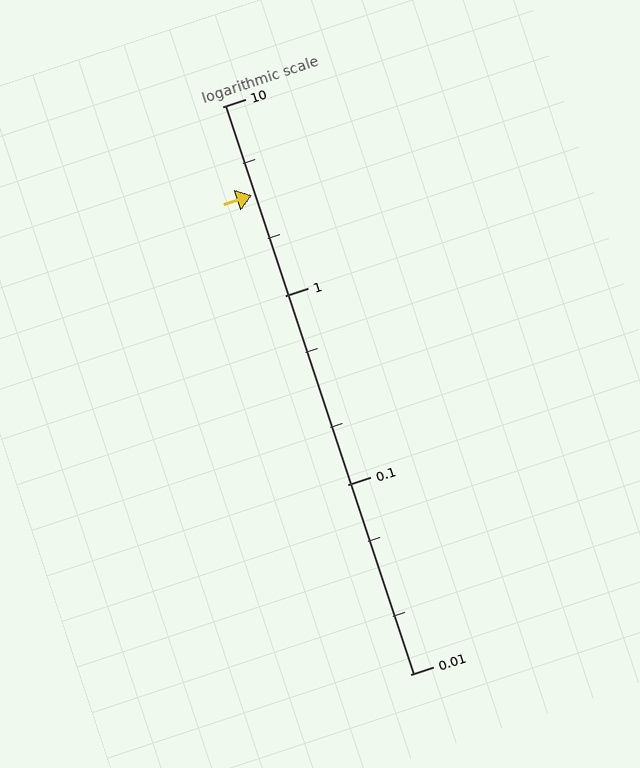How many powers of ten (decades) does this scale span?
The scale spans 3 decades, from 0.01 to 10.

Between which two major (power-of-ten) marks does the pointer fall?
The pointer is between 1 and 10.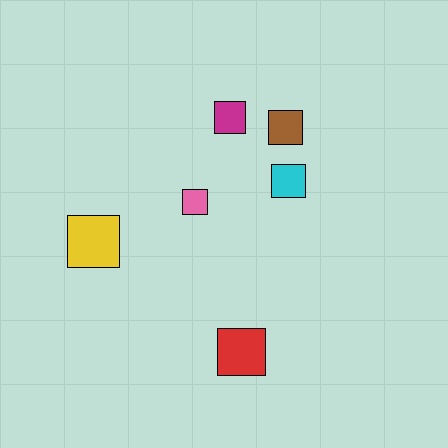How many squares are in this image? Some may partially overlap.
There are 6 squares.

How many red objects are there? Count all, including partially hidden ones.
There is 1 red object.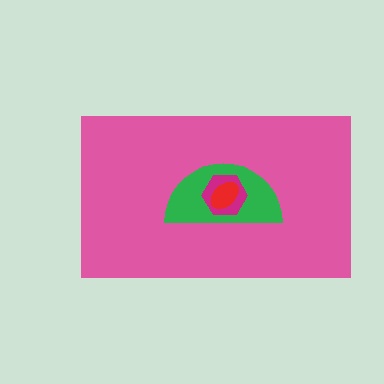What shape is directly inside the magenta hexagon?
The red ellipse.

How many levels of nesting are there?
4.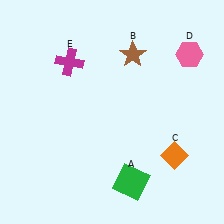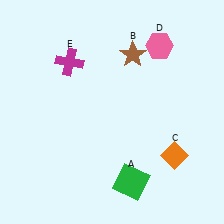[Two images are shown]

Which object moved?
The pink hexagon (D) moved left.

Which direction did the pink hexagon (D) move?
The pink hexagon (D) moved left.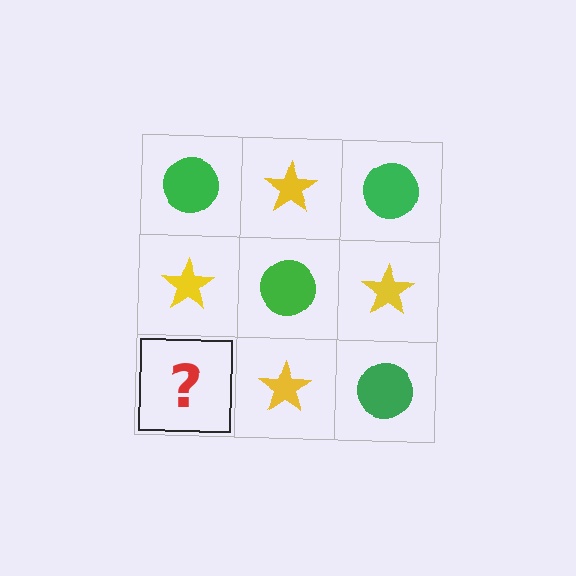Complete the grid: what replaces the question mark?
The question mark should be replaced with a green circle.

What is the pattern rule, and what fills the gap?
The rule is that it alternates green circle and yellow star in a checkerboard pattern. The gap should be filled with a green circle.